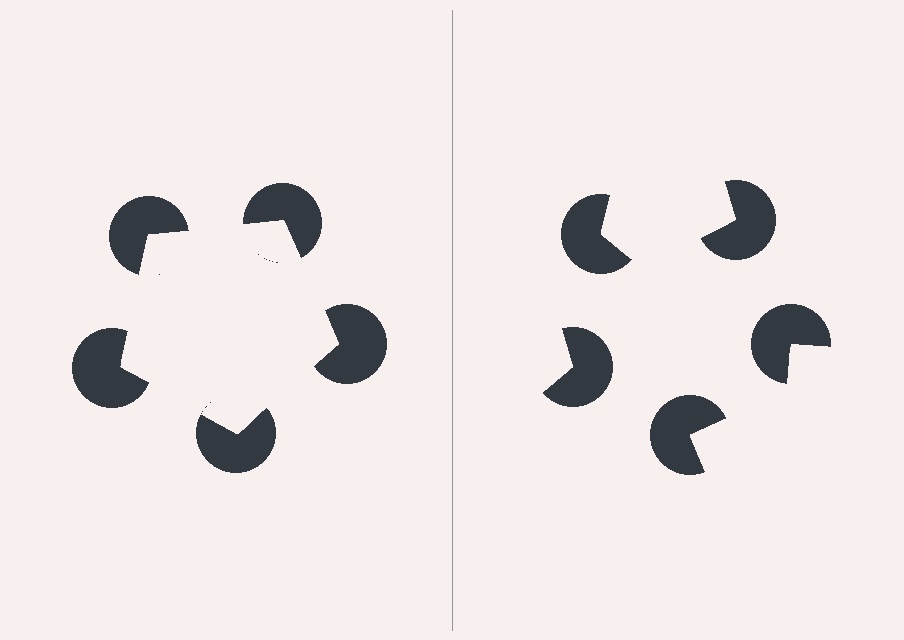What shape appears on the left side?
An illusory pentagon.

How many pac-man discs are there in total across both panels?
10 — 5 on each side.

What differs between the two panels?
The pac-man discs are positioned identically on both sides; only the wedge orientations differ. On the left they align to a pentagon; on the right they are misaligned.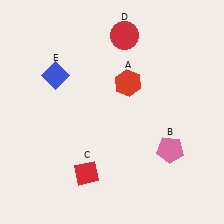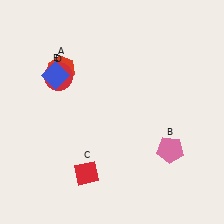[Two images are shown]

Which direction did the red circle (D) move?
The red circle (D) moved left.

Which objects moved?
The objects that moved are: the red hexagon (A), the red circle (D).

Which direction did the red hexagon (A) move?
The red hexagon (A) moved left.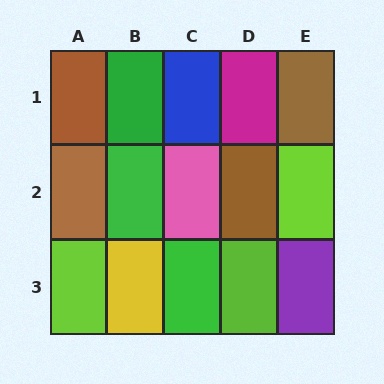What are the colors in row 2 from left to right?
Brown, green, pink, brown, lime.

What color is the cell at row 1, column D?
Magenta.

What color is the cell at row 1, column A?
Brown.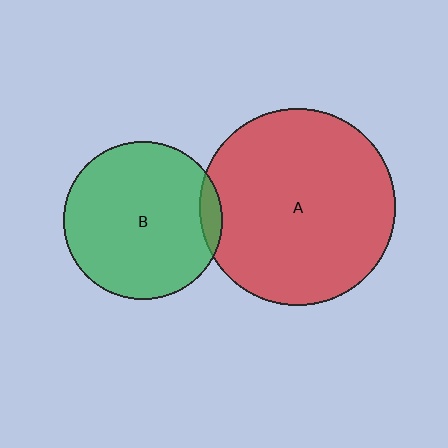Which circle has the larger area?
Circle A (red).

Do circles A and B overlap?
Yes.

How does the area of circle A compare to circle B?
Approximately 1.5 times.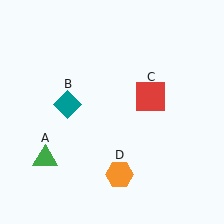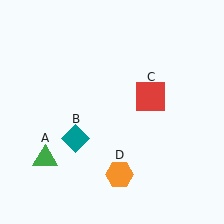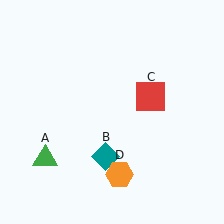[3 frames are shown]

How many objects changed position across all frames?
1 object changed position: teal diamond (object B).